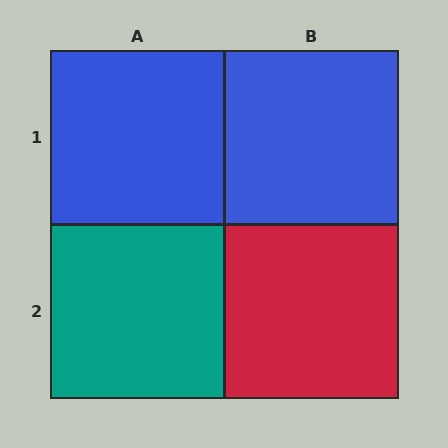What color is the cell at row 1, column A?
Blue.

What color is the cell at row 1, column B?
Blue.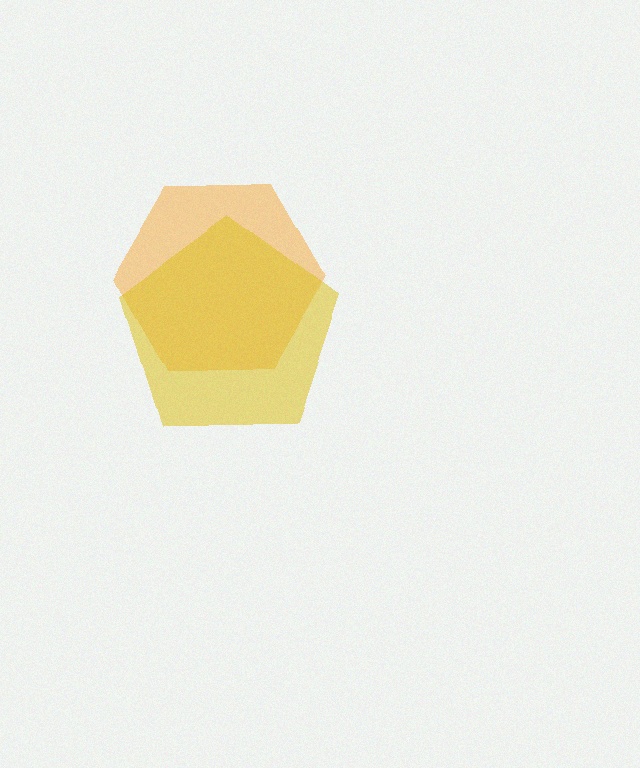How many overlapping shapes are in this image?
There are 2 overlapping shapes in the image.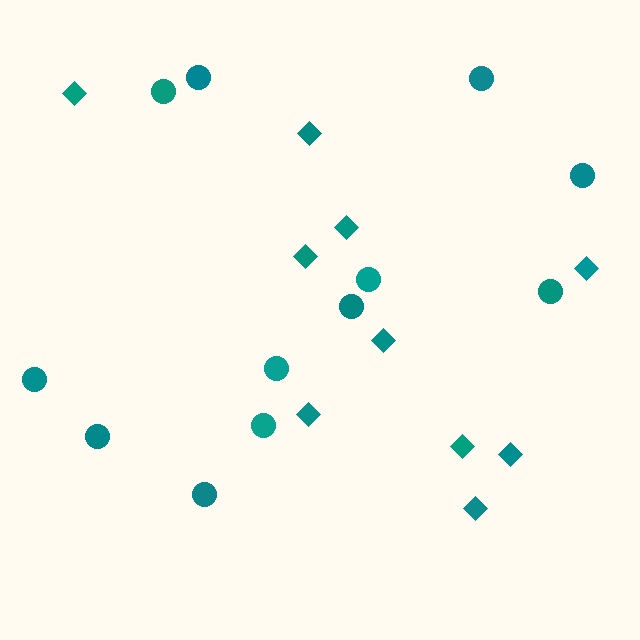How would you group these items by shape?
There are 2 groups: one group of diamonds (10) and one group of circles (12).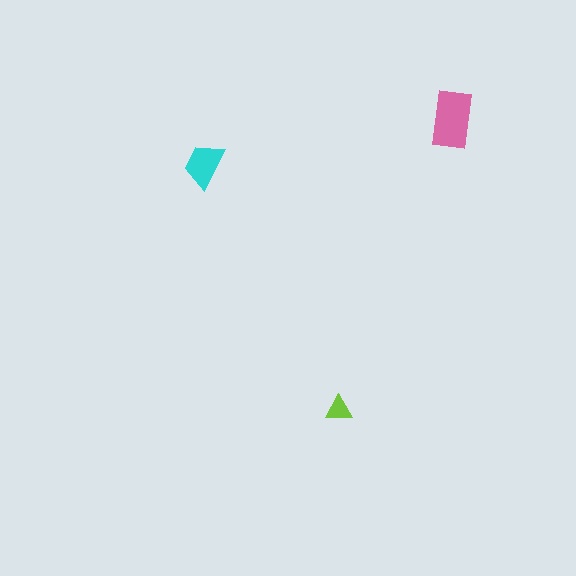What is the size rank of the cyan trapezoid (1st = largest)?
2nd.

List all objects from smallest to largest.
The lime triangle, the cyan trapezoid, the pink rectangle.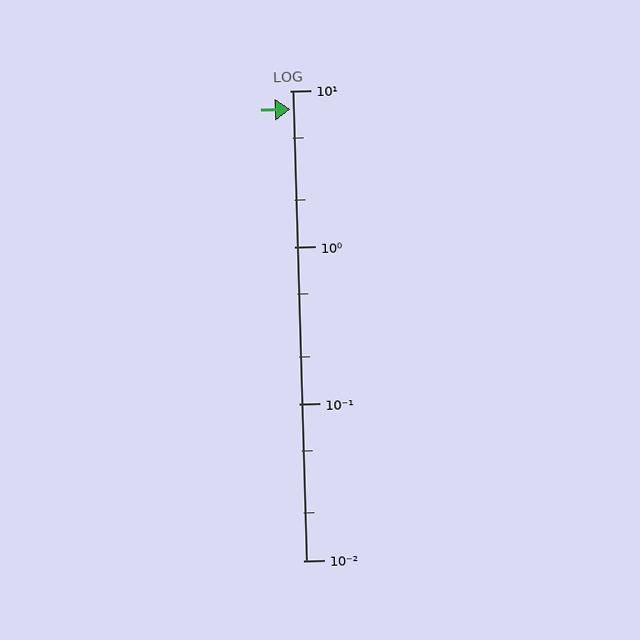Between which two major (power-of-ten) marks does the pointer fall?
The pointer is between 1 and 10.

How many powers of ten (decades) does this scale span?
The scale spans 3 decades, from 0.01 to 10.